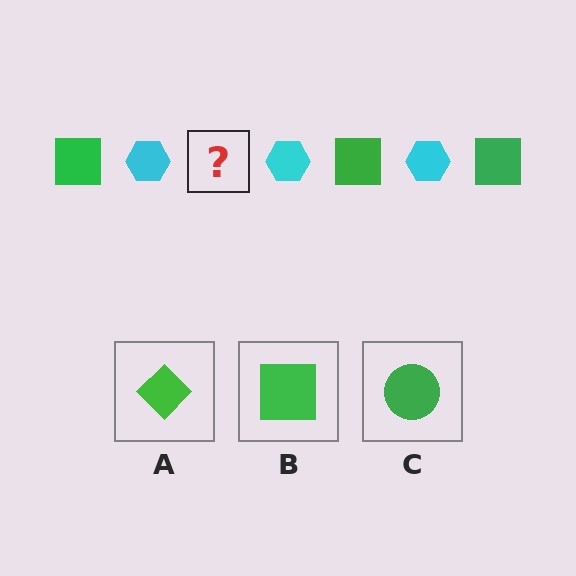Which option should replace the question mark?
Option B.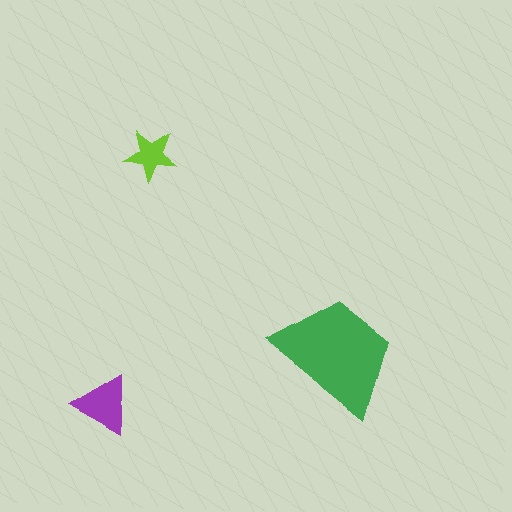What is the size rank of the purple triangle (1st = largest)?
2nd.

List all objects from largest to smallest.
The green trapezoid, the purple triangle, the lime star.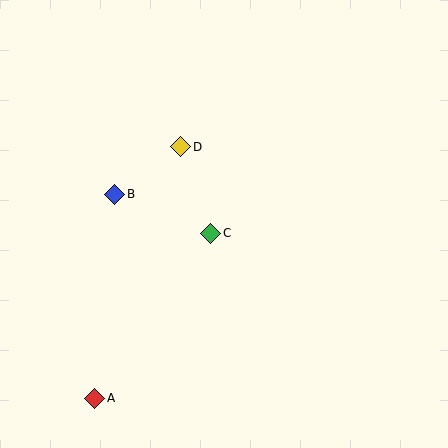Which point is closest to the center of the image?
Point C at (211, 233) is closest to the center.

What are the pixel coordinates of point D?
Point D is at (181, 147).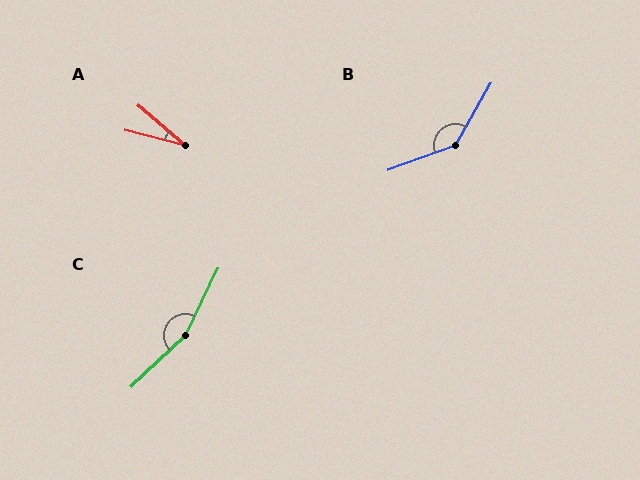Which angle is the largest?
C, at approximately 159 degrees.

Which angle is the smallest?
A, at approximately 26 degrees.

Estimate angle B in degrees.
Approximately 140 degrees.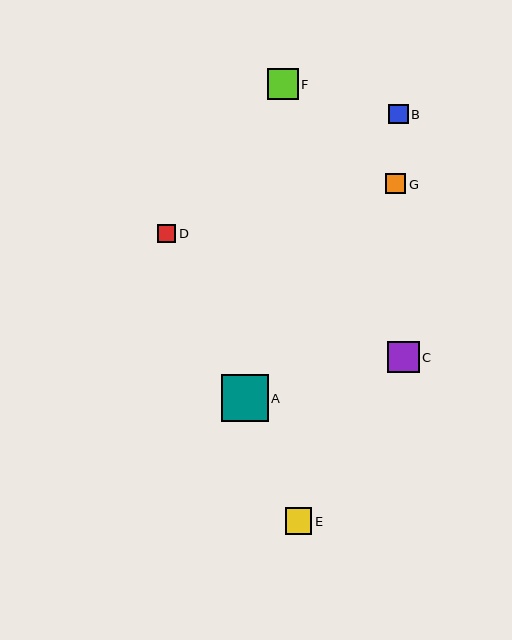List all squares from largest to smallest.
From largest to smallest: A, C, F, E, G, B, D.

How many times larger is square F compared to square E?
Square F is approximately 1.2 times the size of square E.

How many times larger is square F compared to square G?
Square F is approximately 1.6 times the size of square G.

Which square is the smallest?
Square D is the smallest with a size of approximately 18 pixels.